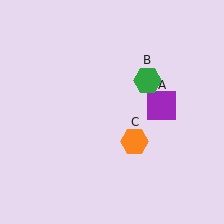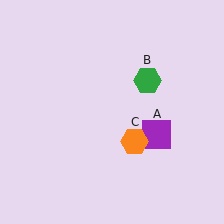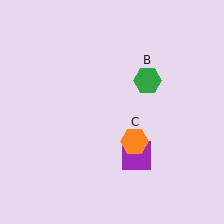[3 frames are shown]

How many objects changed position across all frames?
1 object changed position: purple square (object A).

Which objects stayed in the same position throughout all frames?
Green hexagon (object B) and orange hexagon (object C) remained stationary.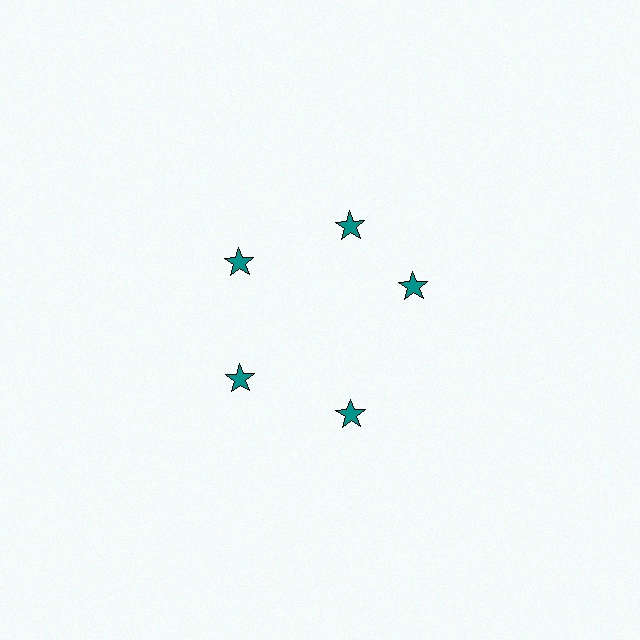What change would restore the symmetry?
The symmetry would be restored by rotating it back into even spacing with its neighbors so that all 5 stars sit at equal angles and equal distance from the center.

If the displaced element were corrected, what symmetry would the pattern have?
It would have 5-fold rotational symmetry — the pattern would map onto itself every 72 degrees.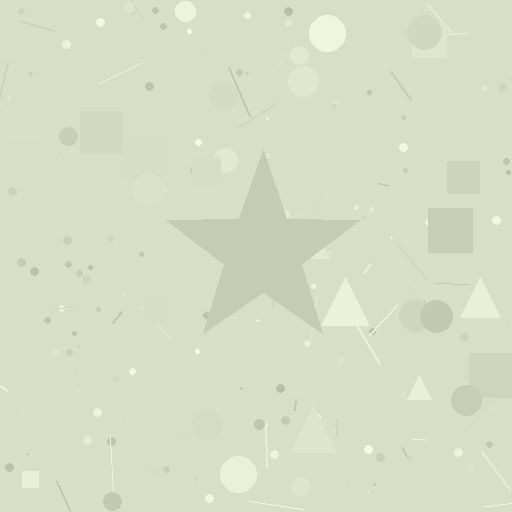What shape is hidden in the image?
A star is hidden in the image.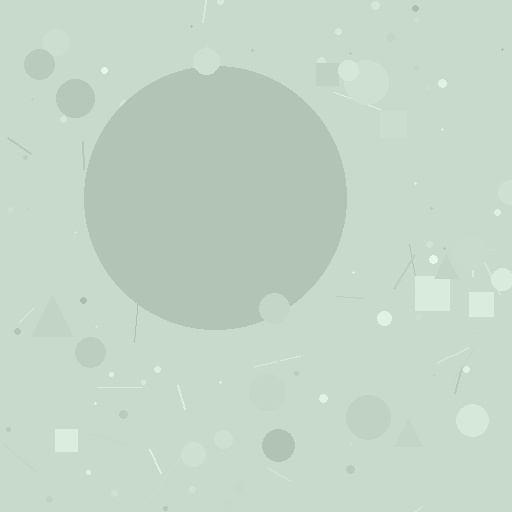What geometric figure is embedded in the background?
A circle is embedded in the background.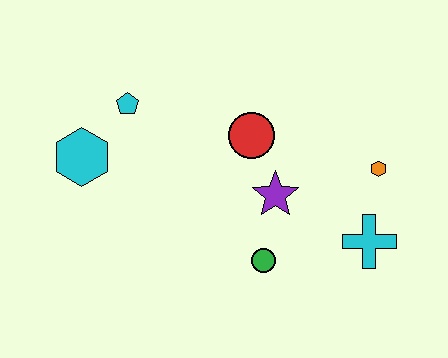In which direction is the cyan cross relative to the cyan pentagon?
The cyan cross is to the right of the cyan pentagon.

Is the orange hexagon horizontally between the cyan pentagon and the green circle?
No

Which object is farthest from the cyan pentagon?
The cyan cross is farthest from the cyan pentagon.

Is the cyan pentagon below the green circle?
No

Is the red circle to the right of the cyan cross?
No